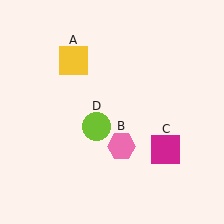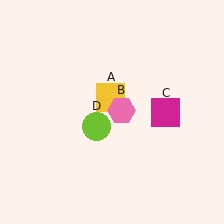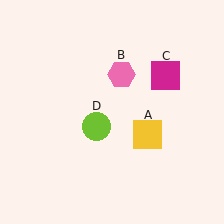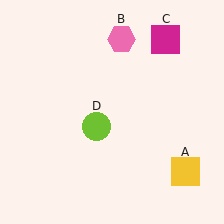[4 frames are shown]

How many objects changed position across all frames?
3 objects changed position: yellow square (object A), pink hexagon (object B), magenta square (object C).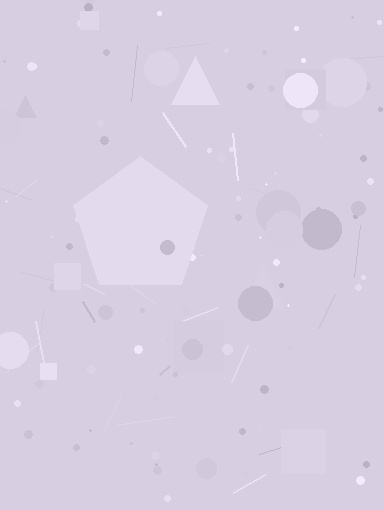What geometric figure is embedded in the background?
A pentagon is embedded in the background.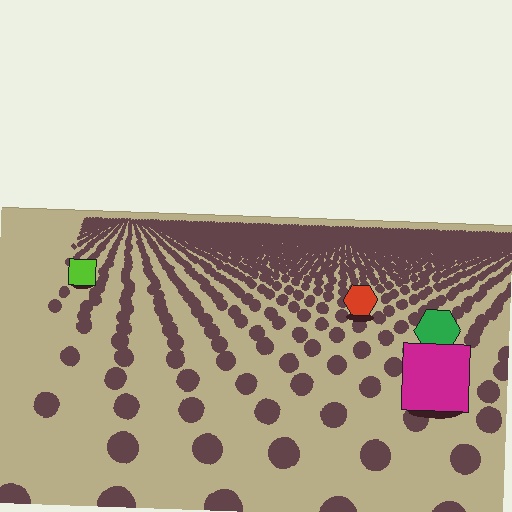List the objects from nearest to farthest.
From nearest to farthest: the magenta square, the green hexagon, the red hexagon, the lime square.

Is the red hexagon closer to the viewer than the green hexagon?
No. The green hexagon is closer — you can tell from the texture gradient: the ground texture is coarser near it.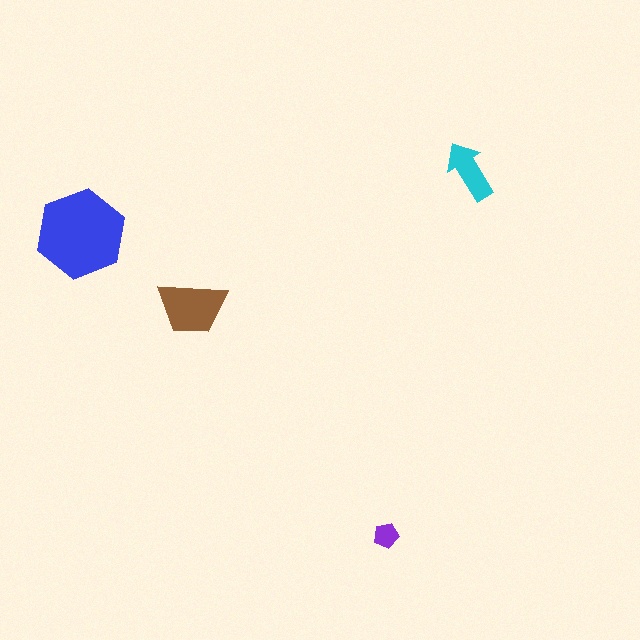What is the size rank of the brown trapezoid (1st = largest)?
2nd.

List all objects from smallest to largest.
The purple pentagon, the cyan arrow, the brown trapezoid, the blue hexagon.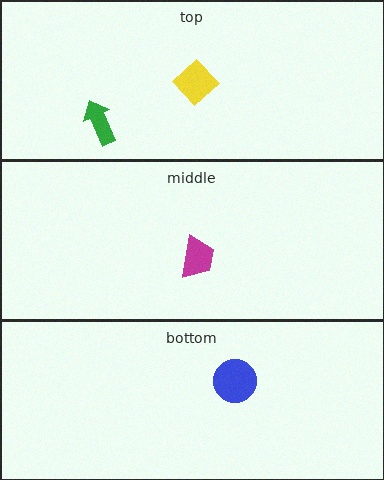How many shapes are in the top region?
2.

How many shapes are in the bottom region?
1.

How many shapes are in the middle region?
1.